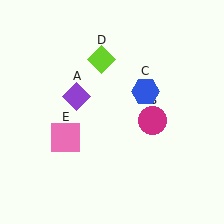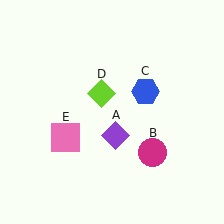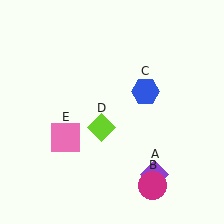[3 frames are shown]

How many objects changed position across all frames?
3 objects changed position: purple diamond (object A), magenta circle (object B), lime diamond (object D).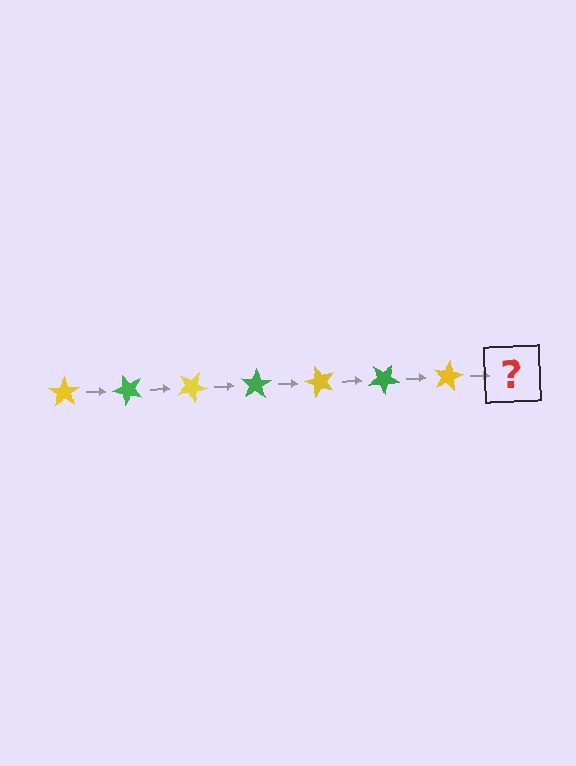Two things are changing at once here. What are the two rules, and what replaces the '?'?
The two rules are that it rotates 50 degrees each step and the color cycles through yellow and green. The '?' should be a green star, rotated 350 degrees from the start.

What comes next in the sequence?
The next element should be a green star, rotated 350 degrees from the start.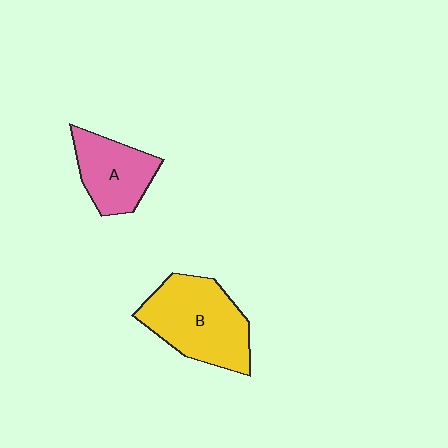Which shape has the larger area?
Shape B (yellow).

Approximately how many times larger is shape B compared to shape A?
Approximately 1.5 times.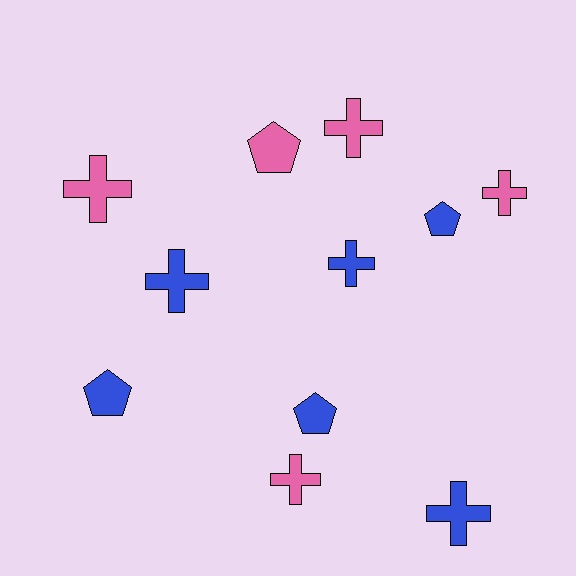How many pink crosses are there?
There are 4 pink crosses.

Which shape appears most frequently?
Cross, with 7 objects.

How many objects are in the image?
There are 11 objects.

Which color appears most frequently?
Blue, with 6 objects.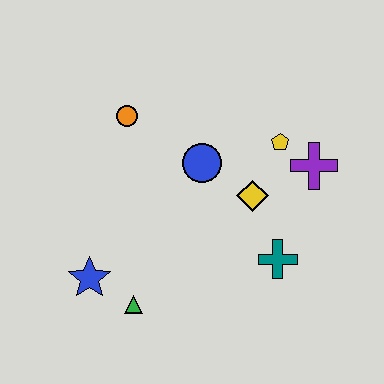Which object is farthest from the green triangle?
The purple cross is farthest from the green triangle.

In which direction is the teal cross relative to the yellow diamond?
The teal cross is below the yellow diamond.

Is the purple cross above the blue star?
Yes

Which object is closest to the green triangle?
The blue star is closest to the green triangle.